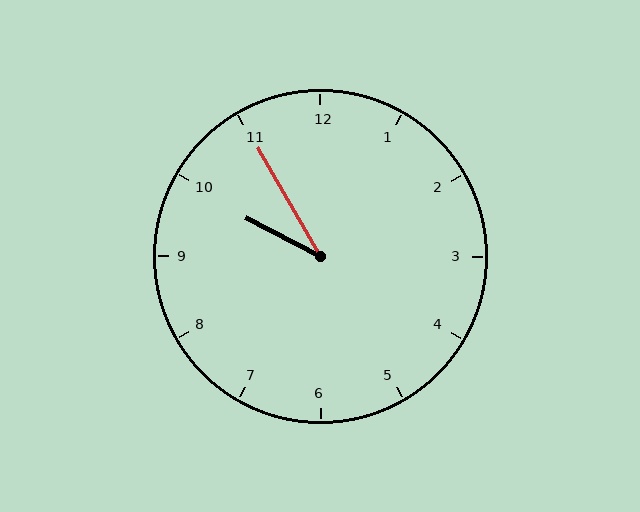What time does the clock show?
9:55.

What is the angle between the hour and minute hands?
Approximately 32 degrees.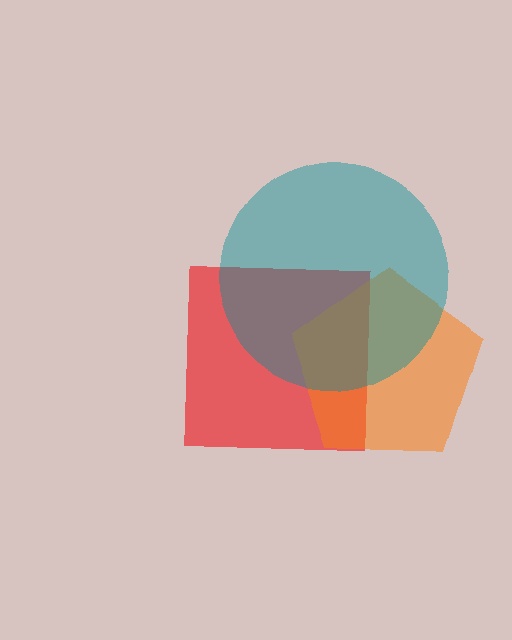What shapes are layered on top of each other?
The layered shapes are: a red square, an orange pentagon, a teal circle.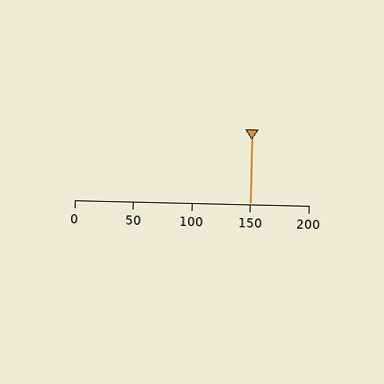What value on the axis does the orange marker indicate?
The marker indicates approximately 150.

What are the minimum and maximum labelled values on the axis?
The axis runs from 0 to 200.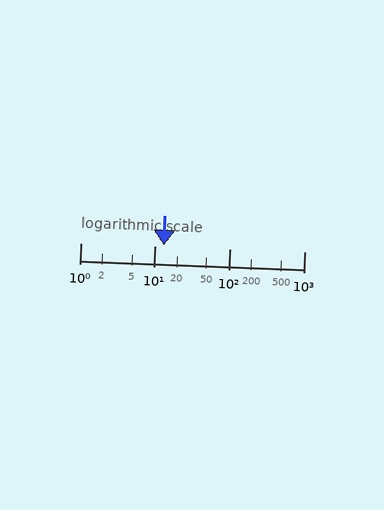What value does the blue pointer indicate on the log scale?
The pointer indicates approximately 13.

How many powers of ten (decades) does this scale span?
The scale spans 3 decades, from 1 to 1000.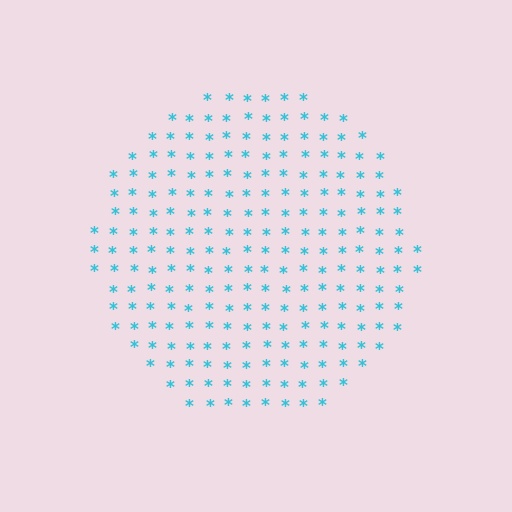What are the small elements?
The small elements are asterisks.